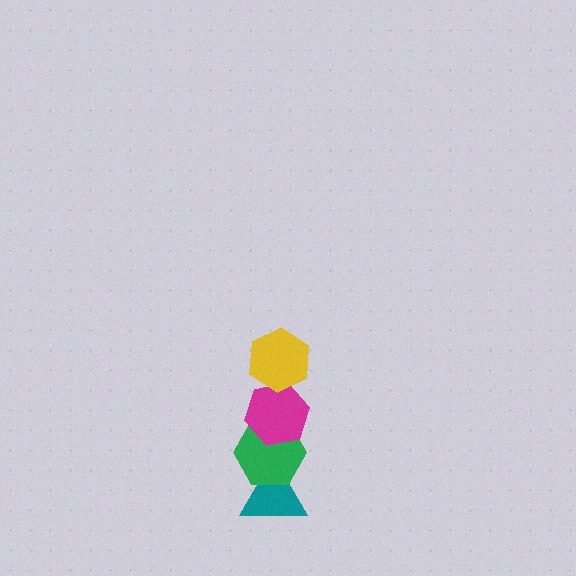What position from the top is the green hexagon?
The green hexagon is 3rd from the top.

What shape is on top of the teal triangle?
The green hexagon is on top of the teal triangle.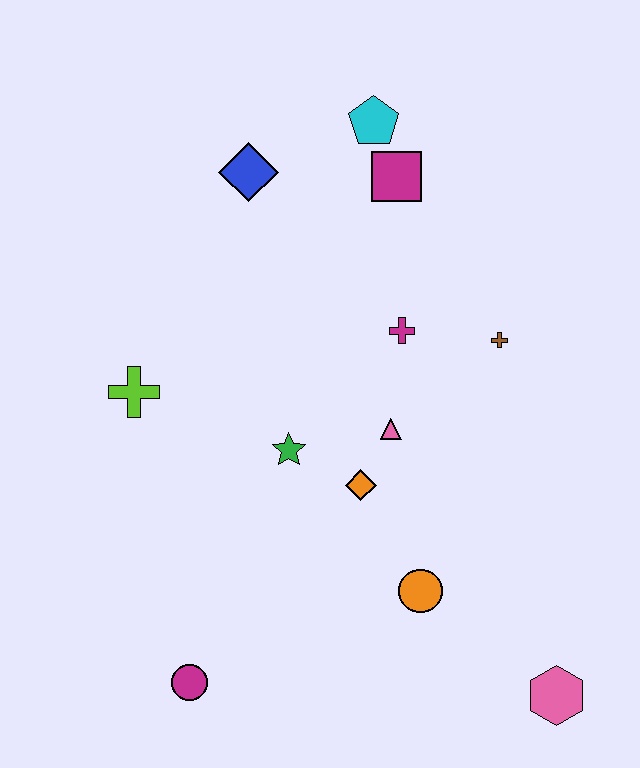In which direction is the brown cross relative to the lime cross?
The brown cross is to the right of the lime cross.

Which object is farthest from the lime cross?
The pink hexagon is farthest from the lime cross.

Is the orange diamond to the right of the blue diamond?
Yes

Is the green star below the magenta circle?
No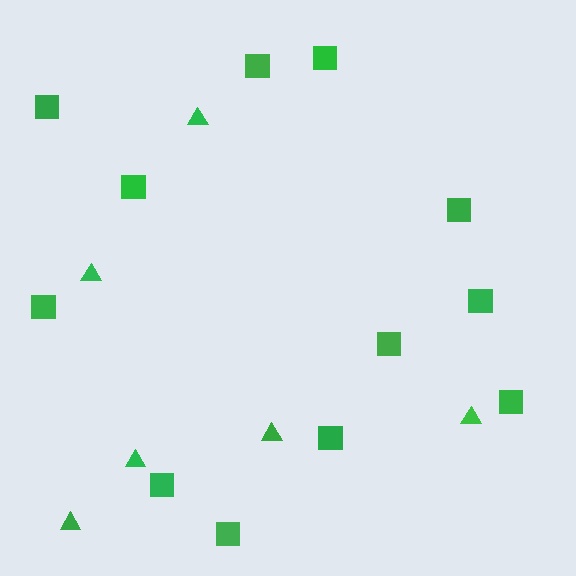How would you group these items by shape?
There are 2 groups: one group of triangles (6) and one group of squares (12).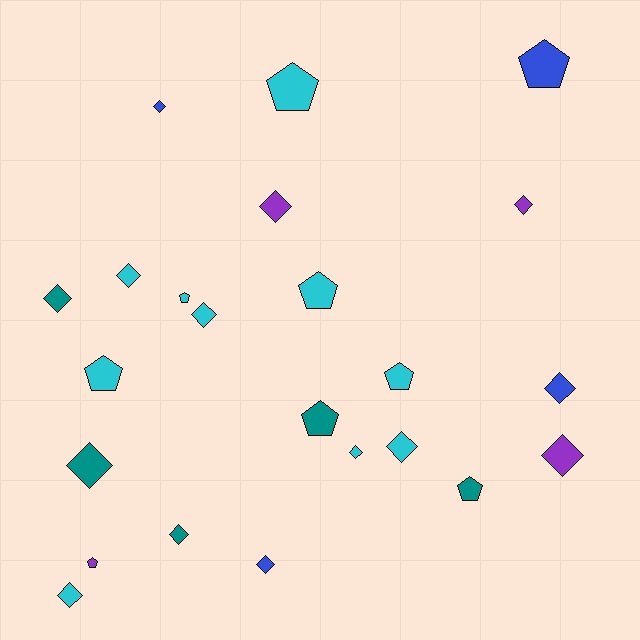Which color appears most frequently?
Cyan, with 10 objects.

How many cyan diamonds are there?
There are 5 cyan diamonds.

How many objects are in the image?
There are 23 objects.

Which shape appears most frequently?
Diamond, with 14 objects.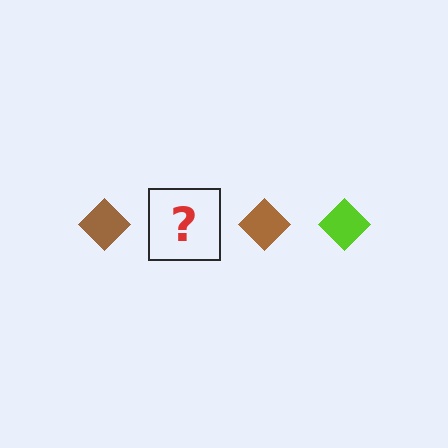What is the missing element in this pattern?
The missing element is a lime diamond.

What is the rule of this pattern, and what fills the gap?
The rule is that the pattern cycles through brown, lime diamonds. The gap should be filled with a lime diamond.